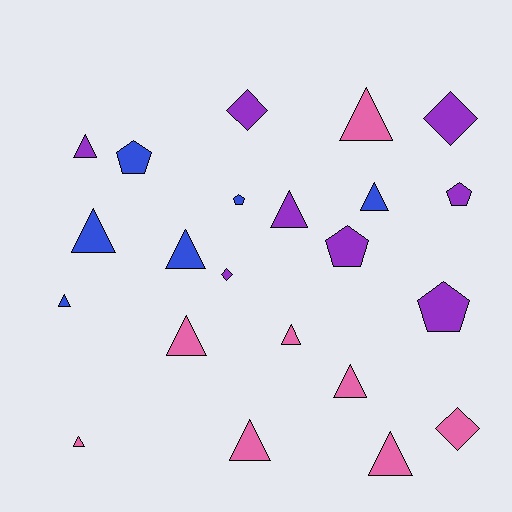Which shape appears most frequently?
Triangle, with 13 objects.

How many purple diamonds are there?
There are 3 purple diamonds.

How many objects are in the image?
There are 22 objects.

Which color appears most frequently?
Purple, with 8 objects.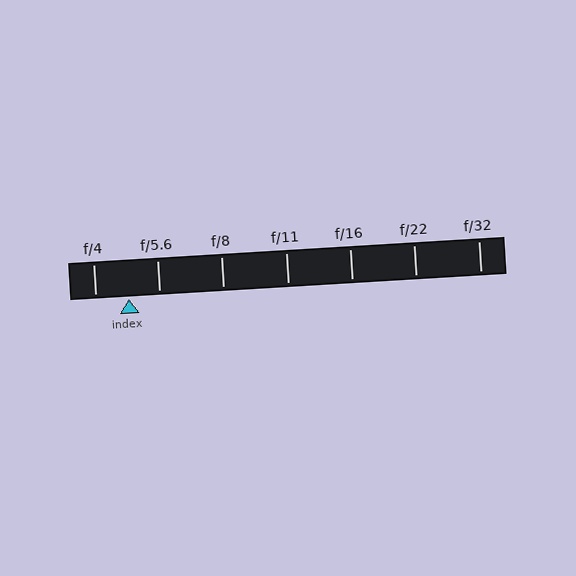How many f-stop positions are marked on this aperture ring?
There are 7 f-stop positions marked.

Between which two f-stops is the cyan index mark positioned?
The index mark is between f/4 and f/5.6.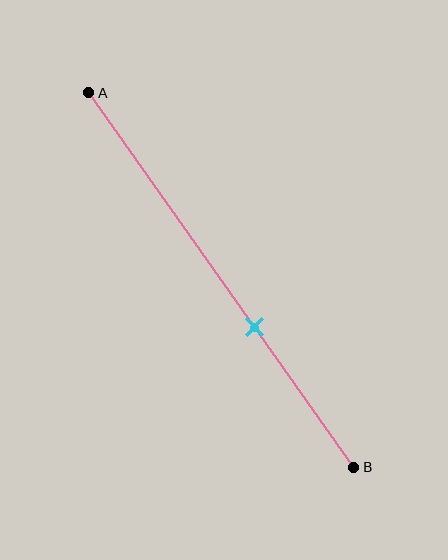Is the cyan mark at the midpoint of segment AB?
No, the mark is at about 65% from A, not at the 50% midpoint.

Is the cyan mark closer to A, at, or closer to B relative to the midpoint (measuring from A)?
The cyan mark is closer to point B than the midpoint of segment AB.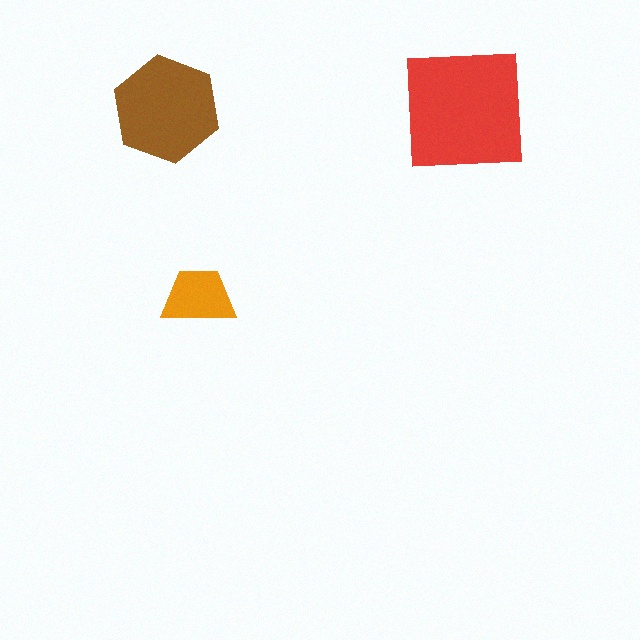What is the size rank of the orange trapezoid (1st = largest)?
3rd.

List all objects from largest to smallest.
The red square, the brown hexagon, the orange trapezoid.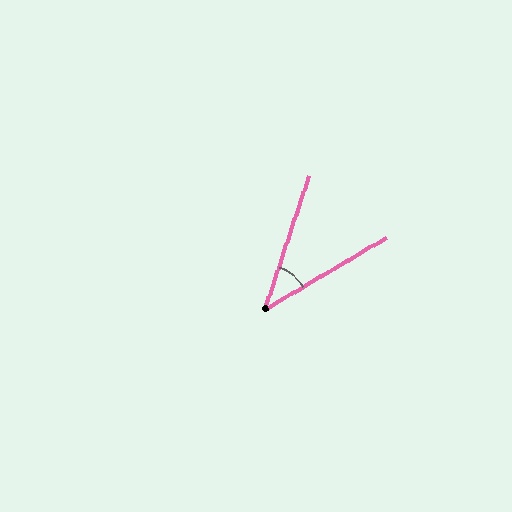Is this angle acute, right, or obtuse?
It is acute.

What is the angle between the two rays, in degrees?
Approximately 41 degrees.